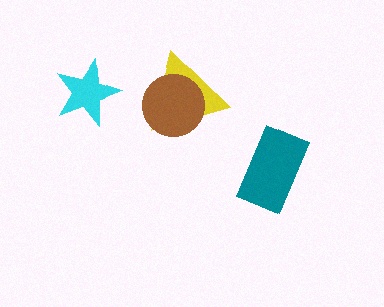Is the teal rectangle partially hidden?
No, no other shape covers it.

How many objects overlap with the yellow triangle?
1 object overlaps with the yellow triangle.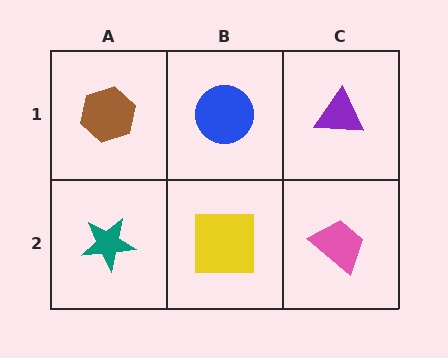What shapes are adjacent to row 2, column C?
A purple triangle (row 1, column C), a yellow square (row 2, column B).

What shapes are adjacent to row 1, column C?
A pink trapezoid (row 2, column C), a blue circle (row 1, column B).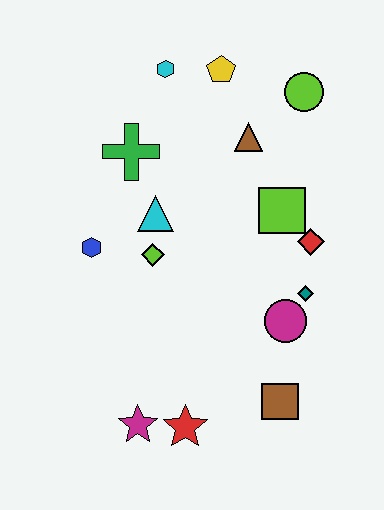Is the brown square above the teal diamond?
No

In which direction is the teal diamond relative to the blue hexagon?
The teal diamond is to the right of the blue hexagon.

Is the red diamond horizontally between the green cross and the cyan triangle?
No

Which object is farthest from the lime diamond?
The lime circle is farthest from the lime diamond.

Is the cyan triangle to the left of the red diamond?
Yes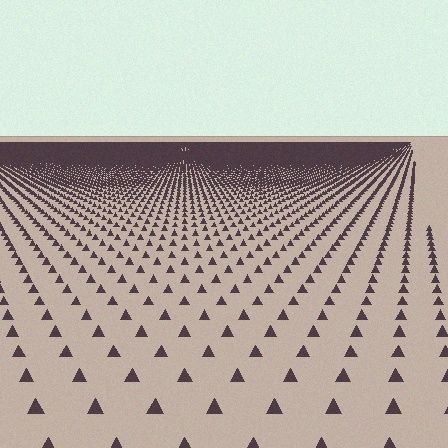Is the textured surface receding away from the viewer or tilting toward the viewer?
The surface is receding away from the viewer. Texture elements get smaller and denser toward the top.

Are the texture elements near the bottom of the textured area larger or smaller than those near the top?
Larger. Near the bottom, elements are closer to the viewer and appear at a bigger on-screen size.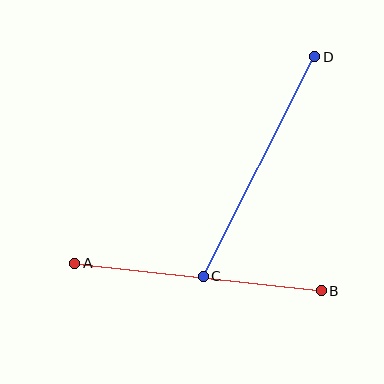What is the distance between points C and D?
The distance is approximately 246 pixels.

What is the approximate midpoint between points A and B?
The midpoint is at approximately (198, 277) pixels.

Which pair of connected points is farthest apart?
Points A and B are farthest apart.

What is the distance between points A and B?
The distance is approximately 248 pixels.